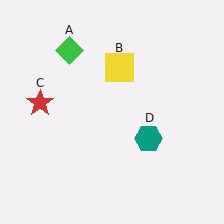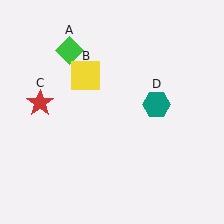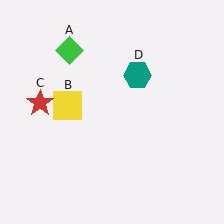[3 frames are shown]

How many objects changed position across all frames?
2 objects changed position: yellow square (object B), teal hexagon (object D).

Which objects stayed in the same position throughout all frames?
Green diamond (object A) and red star (object C) remained stationary.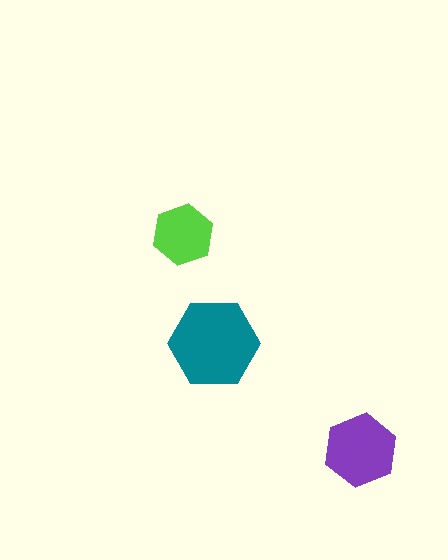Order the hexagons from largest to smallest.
the teal one, the purple one, the lime one.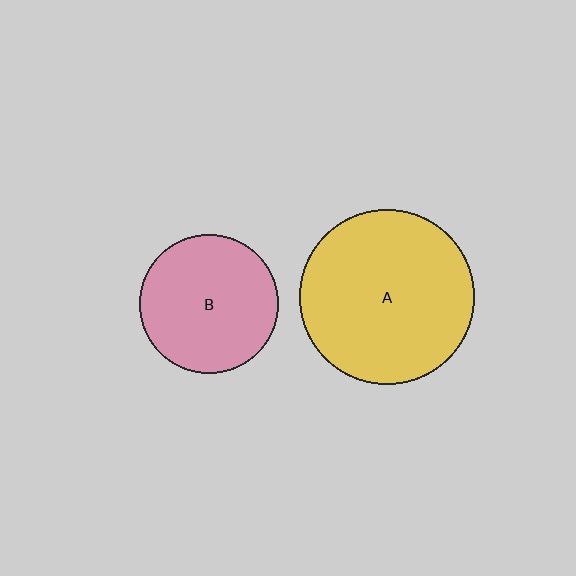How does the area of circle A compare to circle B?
Approximately 1.6 times.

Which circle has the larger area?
Circle A (yellow).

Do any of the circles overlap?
No, none of the circles overlap.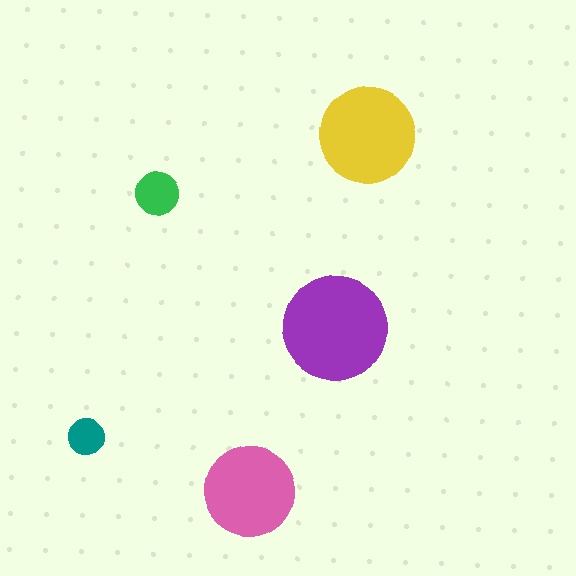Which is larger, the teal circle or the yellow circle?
The yellow one.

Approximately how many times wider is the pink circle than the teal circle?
About 2.5 times wider.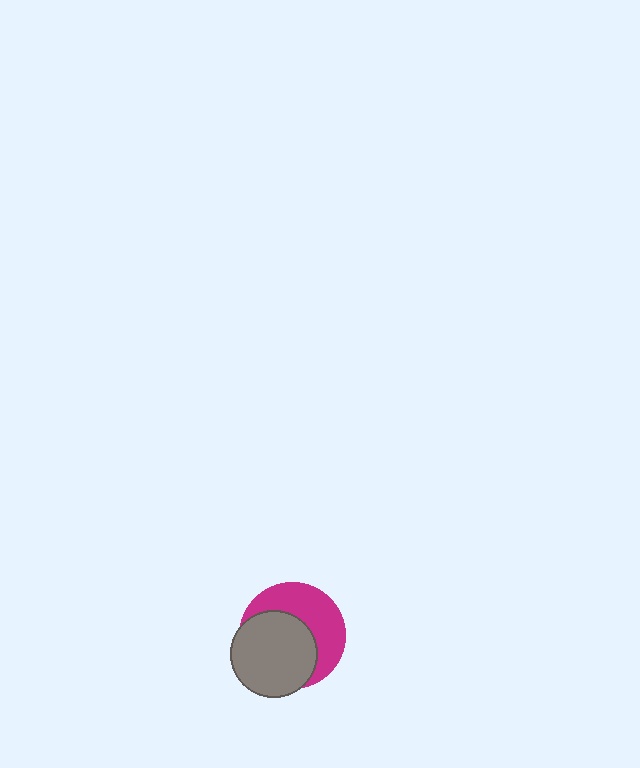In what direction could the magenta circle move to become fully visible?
The magenta circle could move toward the upper-right. That would shift it out from behind the gray circle entirely.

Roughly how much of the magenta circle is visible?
About half of it is visible (roughly 46%).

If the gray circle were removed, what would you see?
You would see the complete magenta circle.